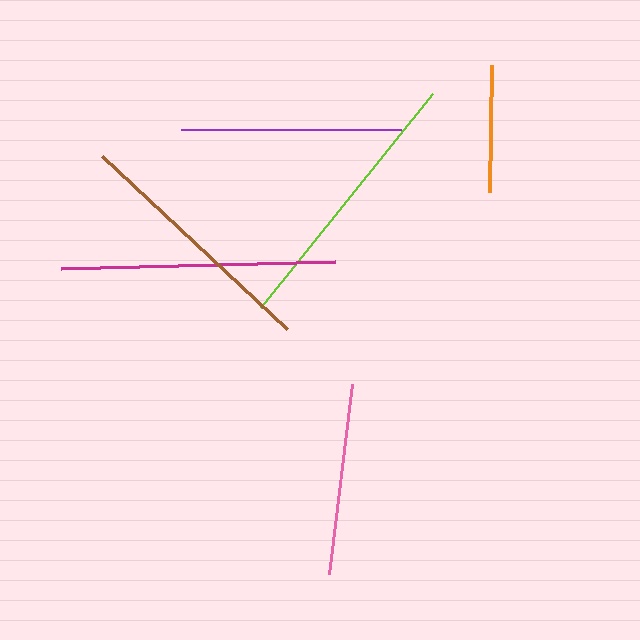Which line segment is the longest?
The magenta line is the longest at approximately 275 pixels.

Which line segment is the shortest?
The orange line is the shortest at approximately 127 pixels.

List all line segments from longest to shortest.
From longest to shortest: magenta, lime, brown, purple, pink, orange.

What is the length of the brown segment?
The brown segment is approximately 253 pixels long.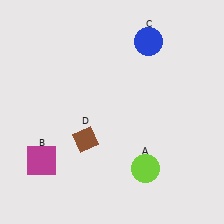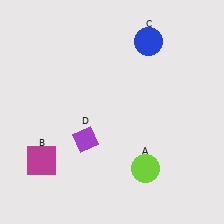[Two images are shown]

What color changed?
The diamond (D) changed from brown in Image 1 to purple in Image 2.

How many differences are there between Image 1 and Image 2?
There is 1 difference between the two images.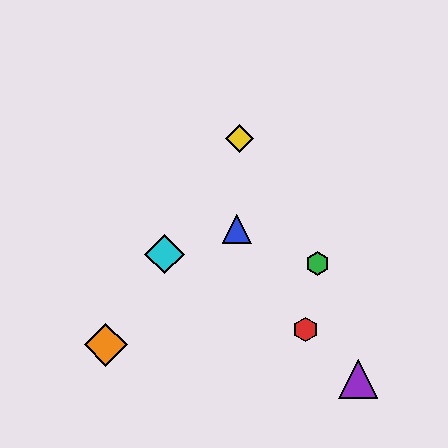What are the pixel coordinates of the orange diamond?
The orange diamond is at (106, 345).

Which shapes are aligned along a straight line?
The yellow diamond, the orange diamond, the cyan diamond are aligned along a straight line.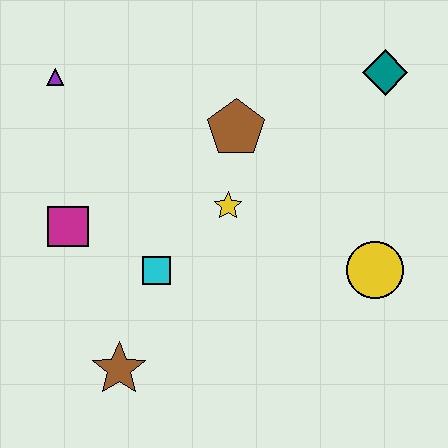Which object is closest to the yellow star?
The brown pentagon is closest to the yellow star.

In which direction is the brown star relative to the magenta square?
The brown star is below the magenta square.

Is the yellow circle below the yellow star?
Yes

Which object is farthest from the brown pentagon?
The brown star is farthest from the brown pentagon.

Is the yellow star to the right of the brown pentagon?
No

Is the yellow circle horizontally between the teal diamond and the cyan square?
Yes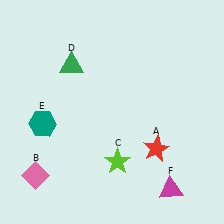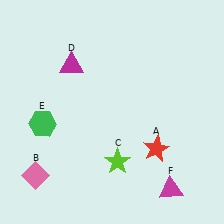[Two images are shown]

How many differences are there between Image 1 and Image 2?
There are 2 differences between the two images.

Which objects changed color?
D changed from green to magenta. E changed from teal to green.